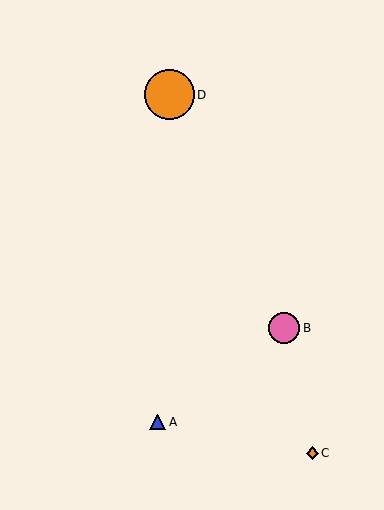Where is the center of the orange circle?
The center of the orange circle is at (169, 95).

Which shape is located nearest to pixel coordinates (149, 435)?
The blue triangle (labeled A) at (158, 422) is nearest to that location.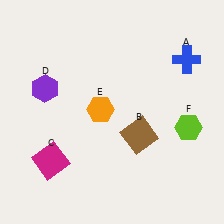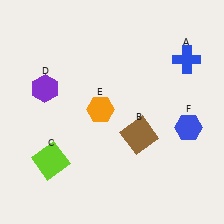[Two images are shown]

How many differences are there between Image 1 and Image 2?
There are 2 differences between the two images.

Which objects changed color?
C changed from magenta to lime. F changed from lime to blue.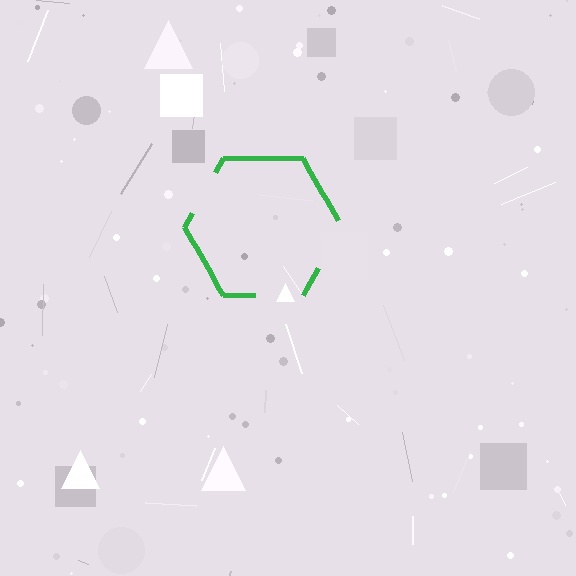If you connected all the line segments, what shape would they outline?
They would outline a hexagon.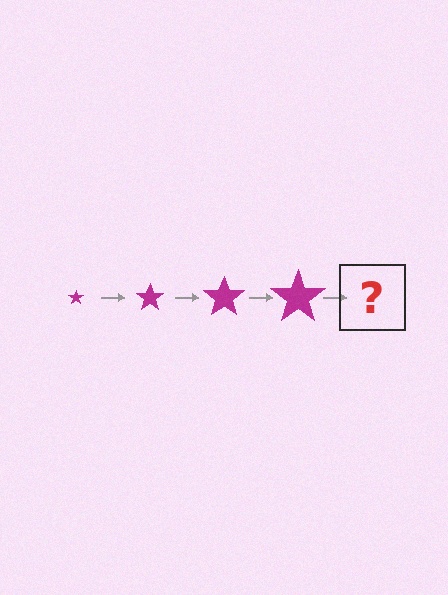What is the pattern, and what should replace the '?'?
The pattern is that the star gets progressively larger each step. The '?' should be a magenta star, larger than the previous one.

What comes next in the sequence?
The next element should be a magenta star, larger than the previous one.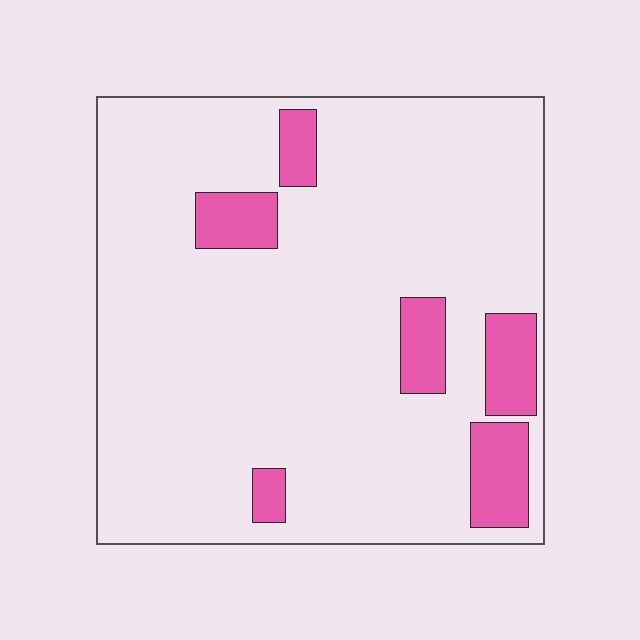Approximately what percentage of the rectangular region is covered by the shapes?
Approximately 15%.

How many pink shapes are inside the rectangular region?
6.